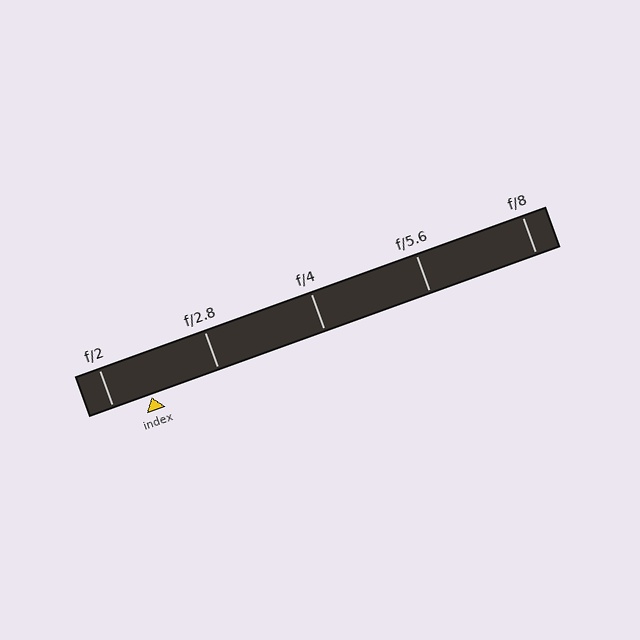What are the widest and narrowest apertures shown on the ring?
The widest aperture shown is f/2 and the narrowest is f/8.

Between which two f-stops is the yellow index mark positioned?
The index mark is between f/2 and f/2.8.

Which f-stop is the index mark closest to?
The index mark is closest to f/2.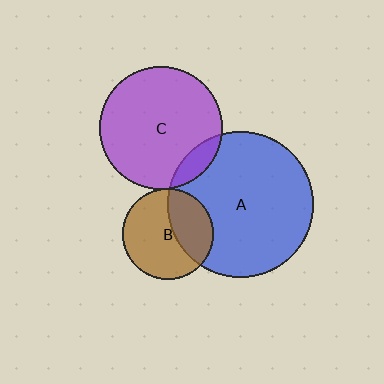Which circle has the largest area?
Circle A (blue).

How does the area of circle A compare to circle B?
Approximately 2.6 times.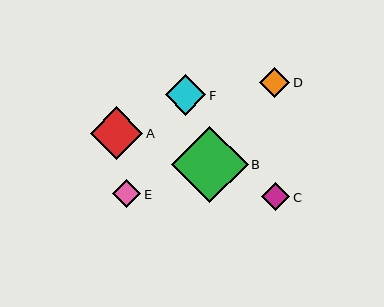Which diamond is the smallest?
Diamond E is the smallest with a size of approximately 28 pixels.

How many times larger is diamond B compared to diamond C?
Diamond B is approximately 2.7 times the size of diamond C.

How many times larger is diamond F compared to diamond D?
Diamond F is approximately 1.3 times the size of diamond D.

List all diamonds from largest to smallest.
From largest to smallest: B, A, F, D, C, E.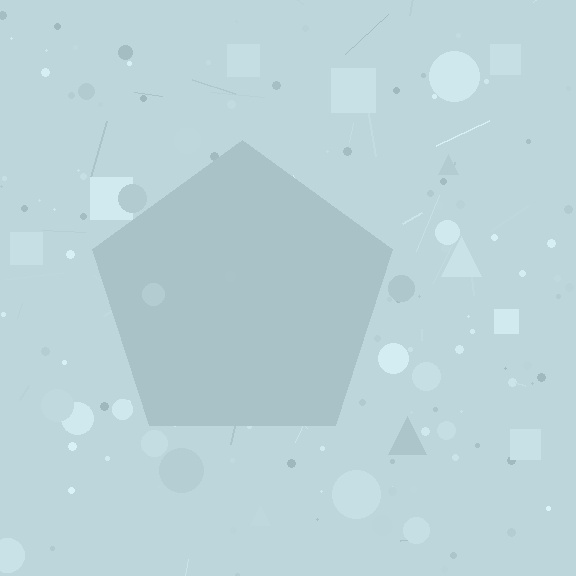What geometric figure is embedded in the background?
A pentagon is embedded in the background.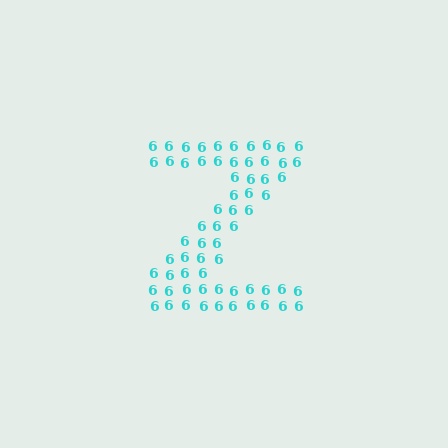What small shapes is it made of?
It is made of small digit 6's.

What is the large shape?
The large shape is the letter Z.